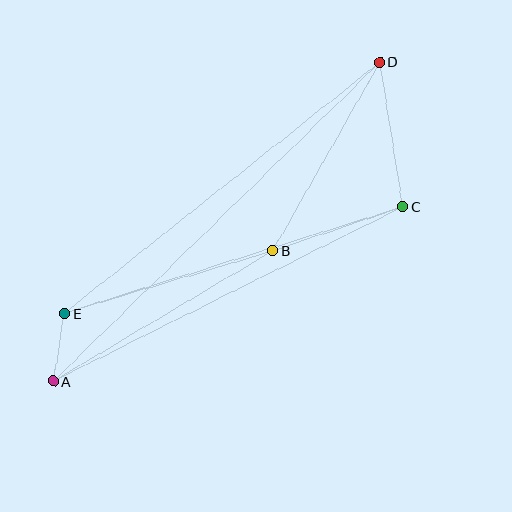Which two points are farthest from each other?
Points A and D are farthest from each other.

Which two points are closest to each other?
Points A and E are closest to each other.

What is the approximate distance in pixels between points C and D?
The distance between C and D is approximately 146 pixels.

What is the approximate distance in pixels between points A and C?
The distance between A and C is approximately 391 pixels.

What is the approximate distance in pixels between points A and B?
The distance between A and B is approximately 255 pixels.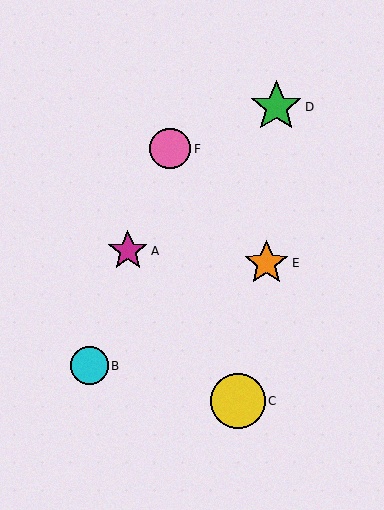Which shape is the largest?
The yellow circle (labeled C) is the largest.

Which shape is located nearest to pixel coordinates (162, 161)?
The pink circle (labeled F) at (170, 149) is nearest to that location.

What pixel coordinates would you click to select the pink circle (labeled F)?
Click at (170, 149) to select the pink circle F.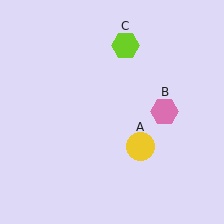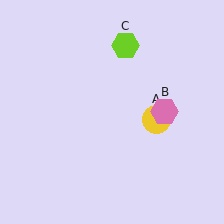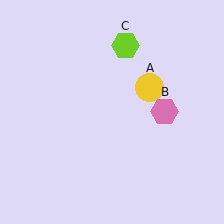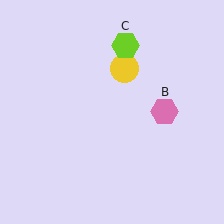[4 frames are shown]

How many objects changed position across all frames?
1 object changed position: yellow circle (object A).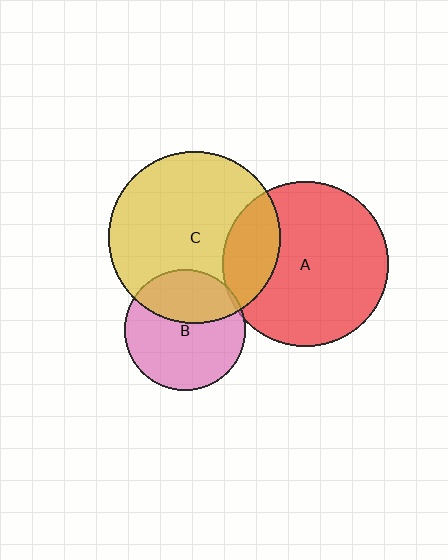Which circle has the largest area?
Circle C (yellow).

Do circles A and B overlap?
Yes.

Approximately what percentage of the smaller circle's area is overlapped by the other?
Approximately 5%.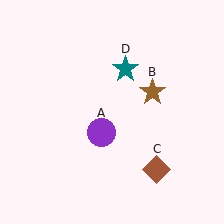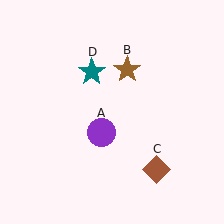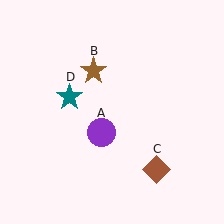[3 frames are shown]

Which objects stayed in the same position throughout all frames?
Purple circle (object A) and brown diamond (object C) remained stationary.